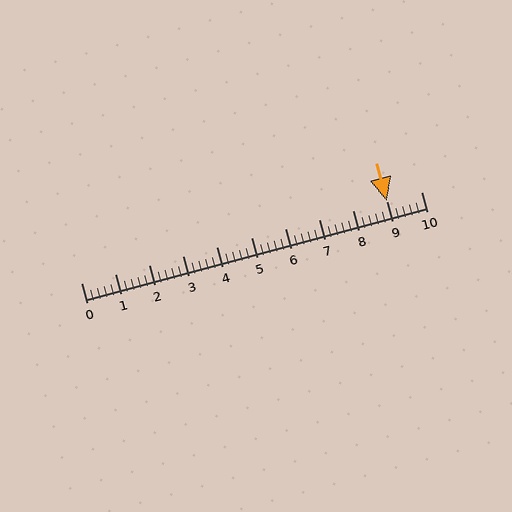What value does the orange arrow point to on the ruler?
The orange arrow points to approximately 9.0.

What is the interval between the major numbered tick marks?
The major tick marks are spaced 1 units apart.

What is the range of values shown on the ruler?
The ruler shows values from 0 to 10.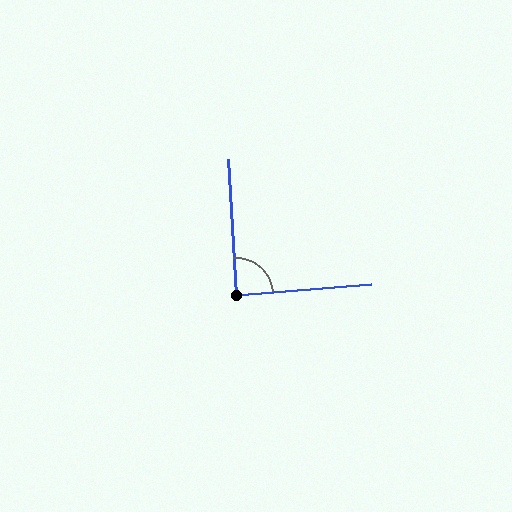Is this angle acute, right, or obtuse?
It is approximately a right angle.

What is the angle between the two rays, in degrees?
Approximately 89 degrees.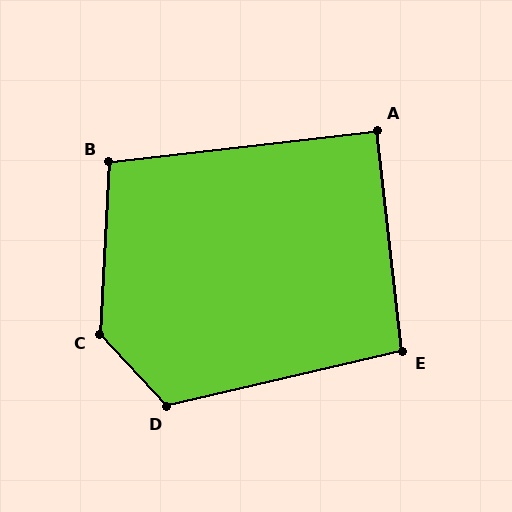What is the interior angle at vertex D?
Approximately 120 degrees (obtuse).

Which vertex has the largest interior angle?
C, at approximately 134 degrees.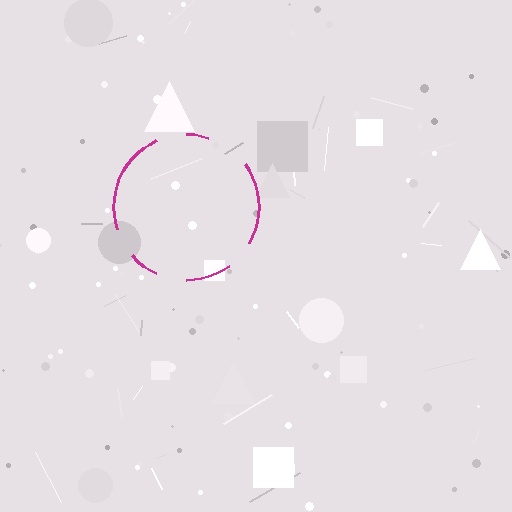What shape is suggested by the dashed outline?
The dashed outline suggests a circle.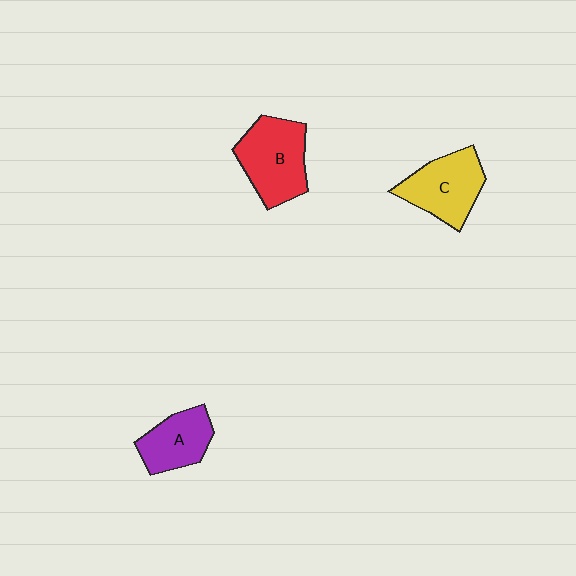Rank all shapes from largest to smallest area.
From largest to smallest: B (red), C (yellow), A (purple).